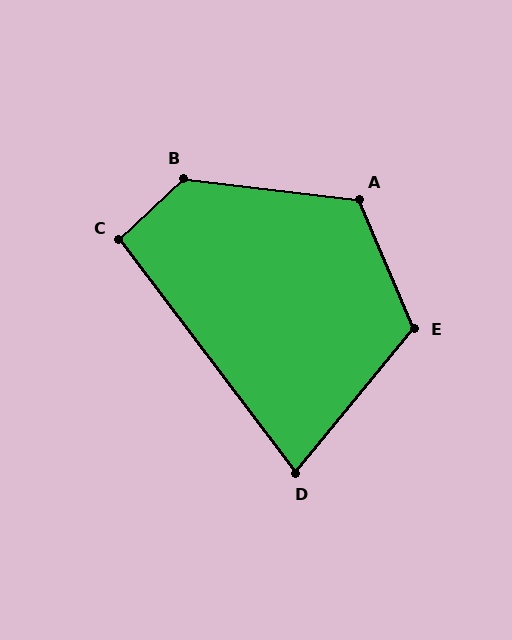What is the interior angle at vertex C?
Approximately 96 degrees (obtuse).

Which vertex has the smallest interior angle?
D, at approximately 76 degrees.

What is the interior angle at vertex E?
Approximately 118 degrees (obtuse).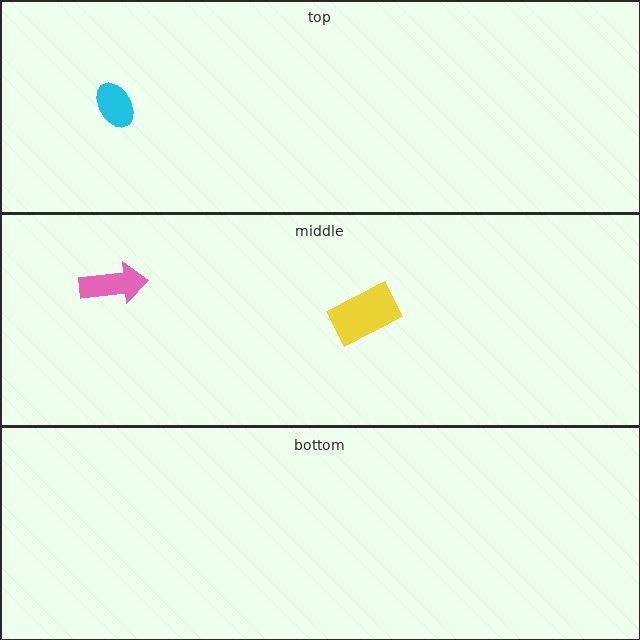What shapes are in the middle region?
The pink arrow, the yellow rectangle.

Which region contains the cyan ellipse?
The top region.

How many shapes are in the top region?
1.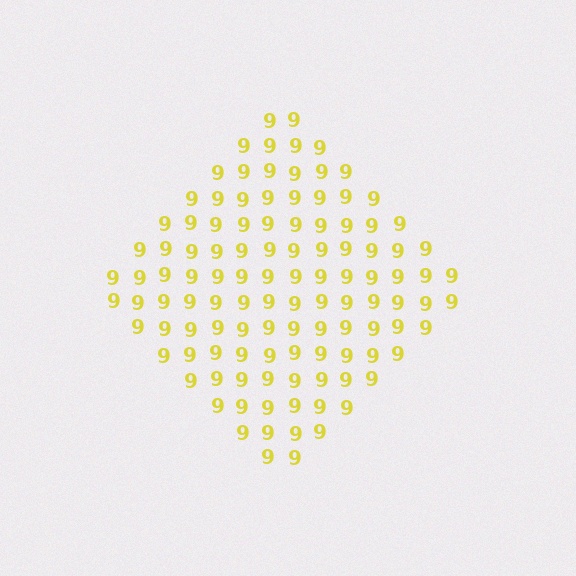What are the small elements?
The small elements are digit 9's.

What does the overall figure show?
The overall figure shows a diamond.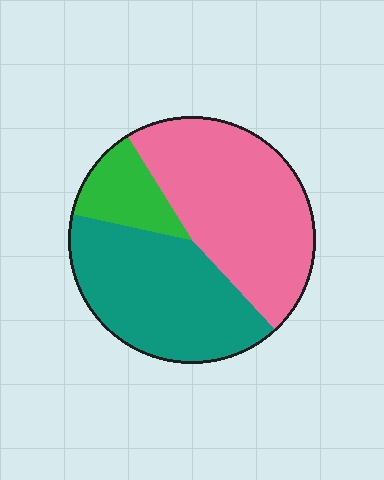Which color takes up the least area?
Green, at roughly 15%.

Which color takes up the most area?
Pink, at roughly 45%.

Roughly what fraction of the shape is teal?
Teal covers roughly 40% of the shape.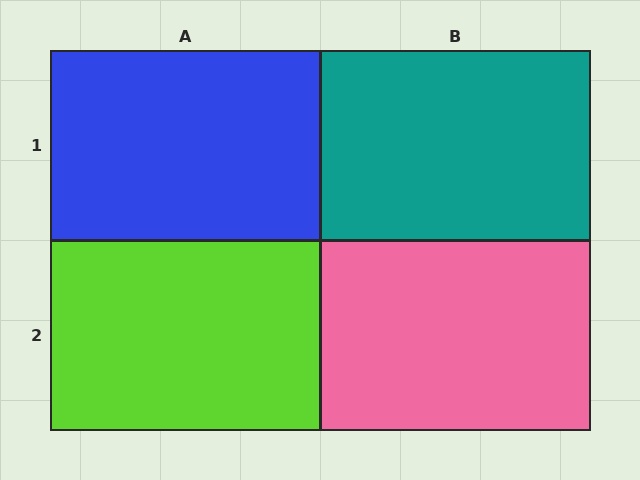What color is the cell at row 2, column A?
Lime.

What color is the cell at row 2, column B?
Pink.